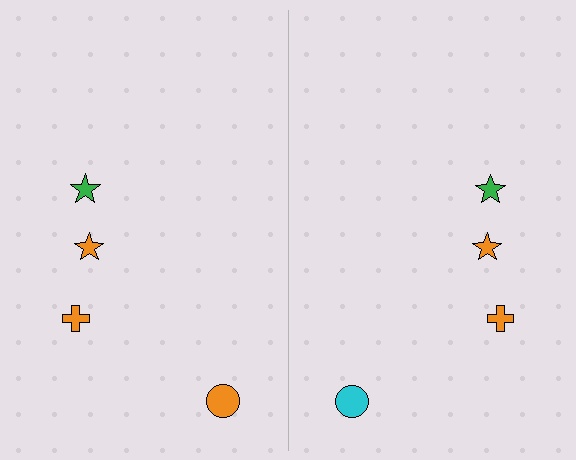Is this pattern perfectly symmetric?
No, the pattern is not perfectly symmetric. The cyan circle on the right side breaks the symmetry — its mirror counterpart is orange.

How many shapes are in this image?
There are 8 shapes in this image.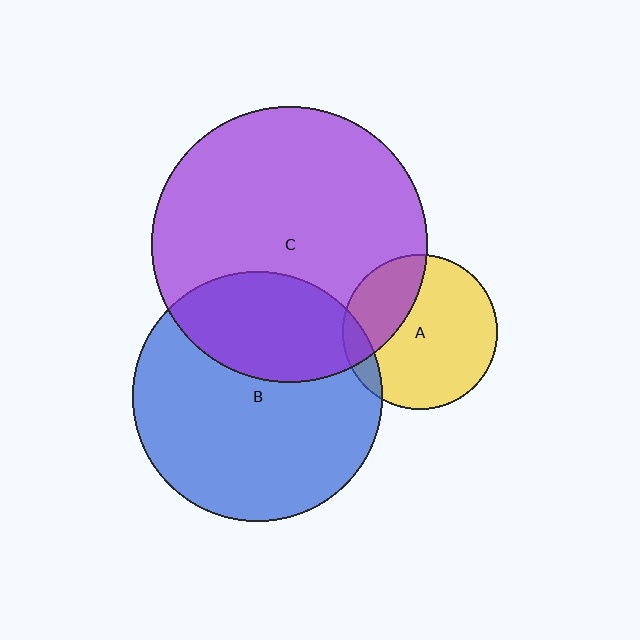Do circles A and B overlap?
Yes.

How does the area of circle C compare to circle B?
Approximately 1.2 times.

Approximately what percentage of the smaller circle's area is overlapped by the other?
Approximately 10%.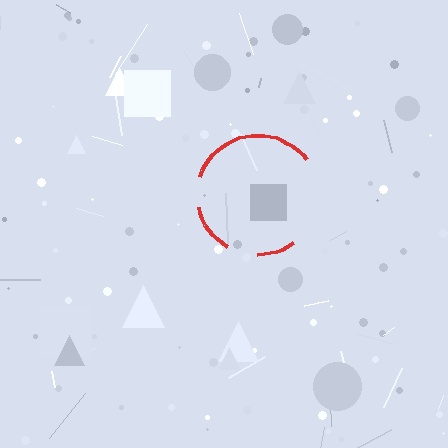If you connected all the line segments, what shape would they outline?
They would outline a circle.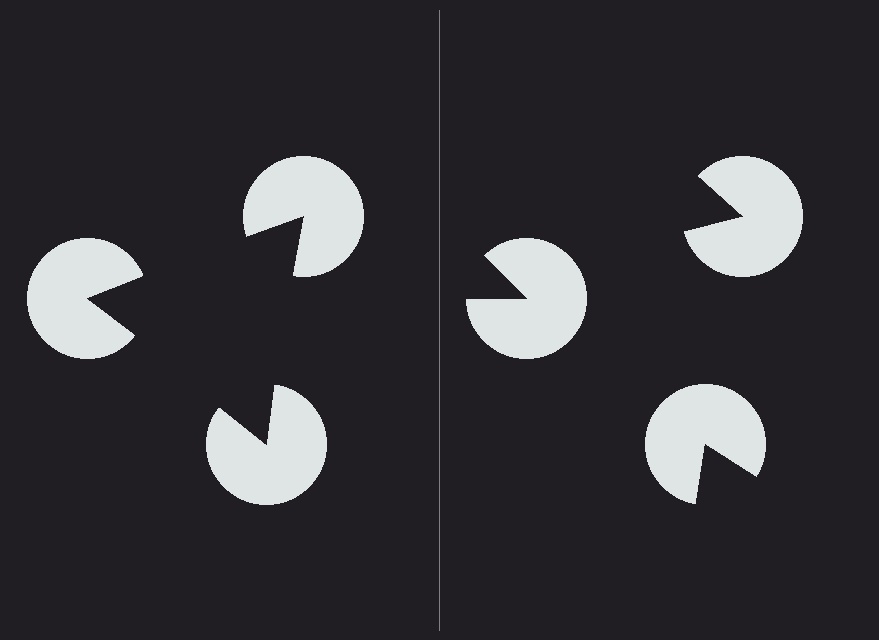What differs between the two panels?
The pac-man discs are positioned identically on both sides; only the wedge orientations differ. On the left they align to a triangle; on the right they are misaligned.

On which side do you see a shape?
An illusory triangle appears on the left side. On the right side the wedge cuts are rotated, so no coherent shape forms.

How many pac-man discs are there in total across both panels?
6 — 3 on each side.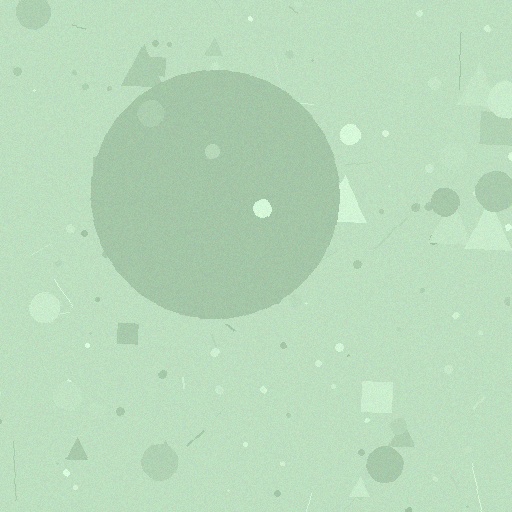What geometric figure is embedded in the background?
A circle is embedded in the background.